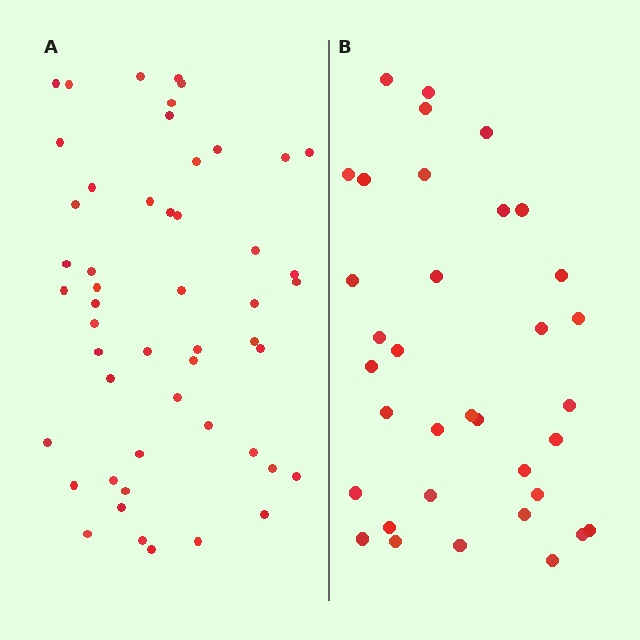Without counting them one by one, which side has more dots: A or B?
Region A (the left region) has more dots.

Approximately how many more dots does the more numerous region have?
Region A has approximately 15 more dots than region B.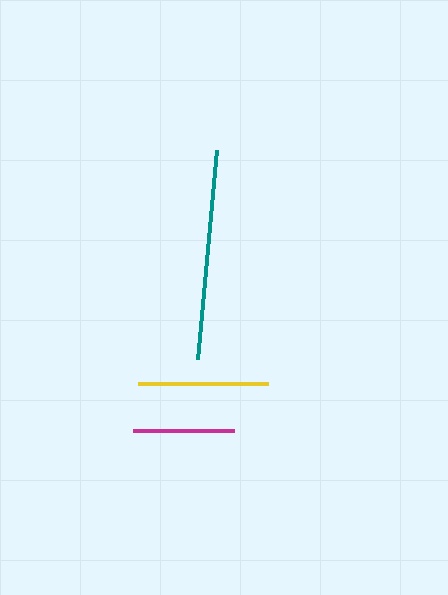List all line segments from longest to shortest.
From longest to shortest: teal, yellow, magenta.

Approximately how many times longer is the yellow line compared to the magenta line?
The yellow line is approximately 1.3 times the length of the magenta line.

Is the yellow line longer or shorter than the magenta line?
The yellow line is longer than the magenta line.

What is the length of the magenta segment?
The magenta segment is approximately 101 pixels long.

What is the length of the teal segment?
The teal segment is approximately 210 pixels long.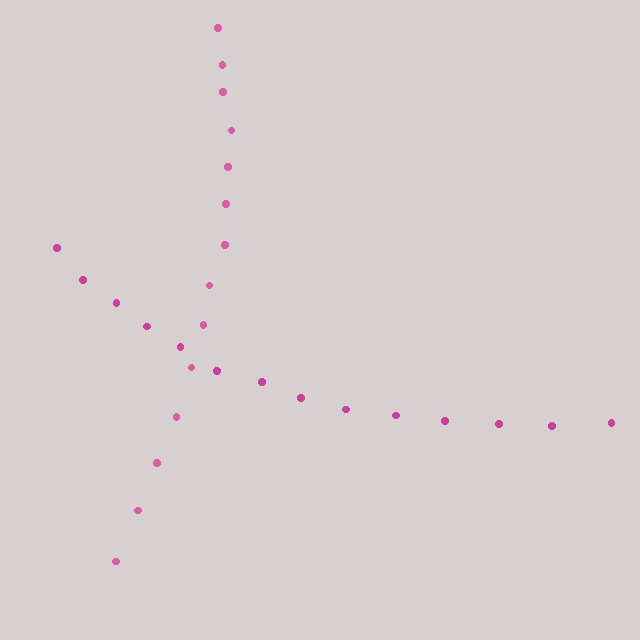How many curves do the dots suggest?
There are 2 distinct paths.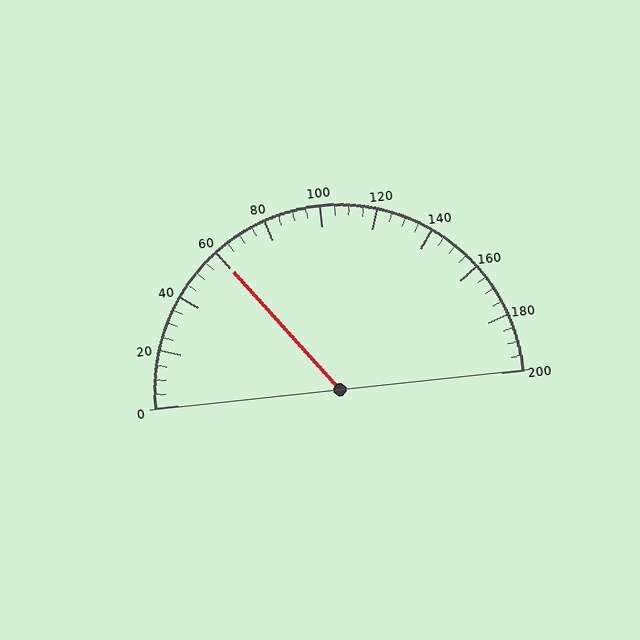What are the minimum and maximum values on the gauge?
The gauge ranges from 0 to 200.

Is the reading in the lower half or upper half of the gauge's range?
The reading is in the lower half of the range (0 to 200).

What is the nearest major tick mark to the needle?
The nearest major tick mark is 60.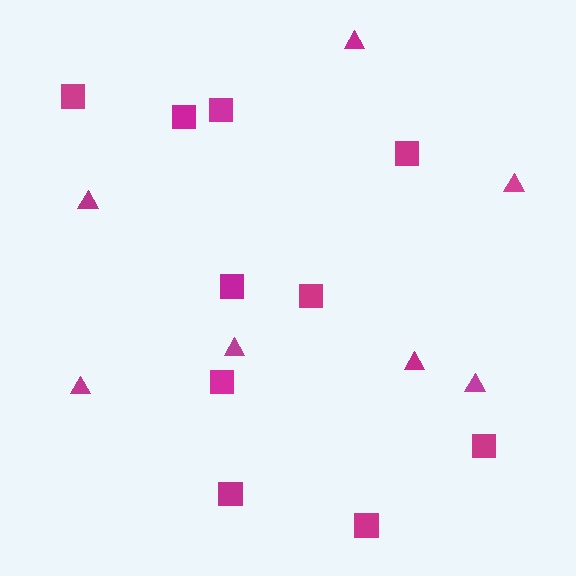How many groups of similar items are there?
There are 2 groups: one group of squares (10) and one group of triangles (7).